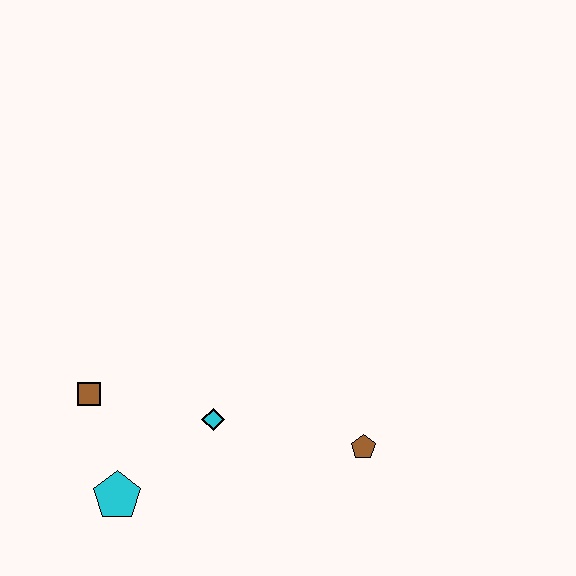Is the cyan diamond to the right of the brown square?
Yes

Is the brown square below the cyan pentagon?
No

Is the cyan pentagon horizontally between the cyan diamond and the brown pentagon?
No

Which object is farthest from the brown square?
The brown pentagon is farthest from the brown square.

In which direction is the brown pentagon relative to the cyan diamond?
The brown pentagon is to the right of the cyan diamond.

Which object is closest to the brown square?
The cyan pentagon is closest to the brown square.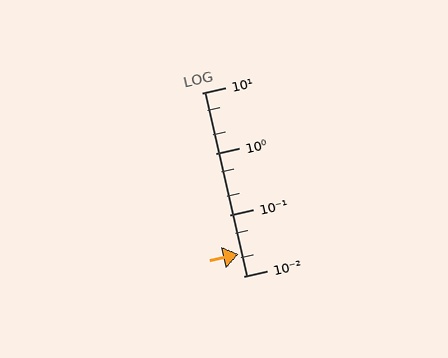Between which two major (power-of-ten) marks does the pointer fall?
The pointer is between 0.01 and 0.1.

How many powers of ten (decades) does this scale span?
The scale spans 3 decades, from 0.01 to 10.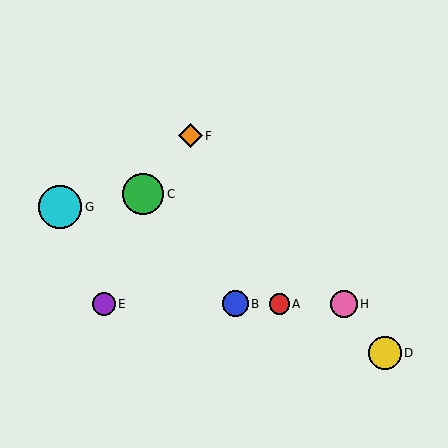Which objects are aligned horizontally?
Objects A, B, E, H are aligned horizontally.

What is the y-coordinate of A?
Object A is at y≈304.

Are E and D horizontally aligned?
No, E is at y≈304 and D is at y≈353.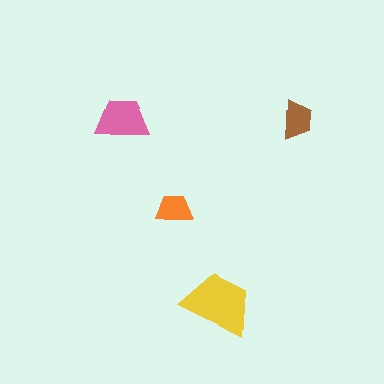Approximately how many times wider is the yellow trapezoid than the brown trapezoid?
About 2 times wider.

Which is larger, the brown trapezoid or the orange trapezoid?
The brown one.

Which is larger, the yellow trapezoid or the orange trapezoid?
The yellow one.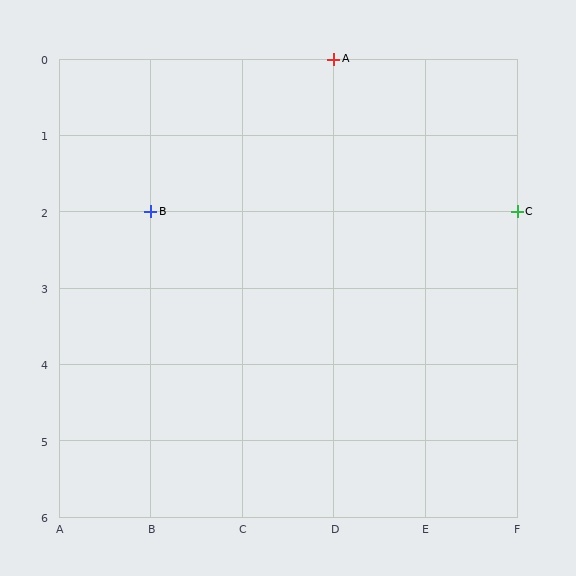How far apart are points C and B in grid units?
Points C and B are 4 columns apart.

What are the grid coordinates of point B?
Point B is at grid coordinates (B, 2).